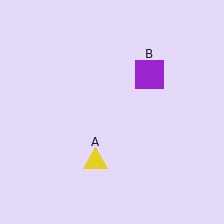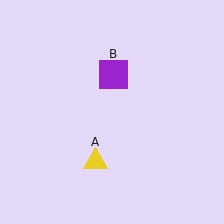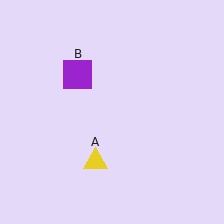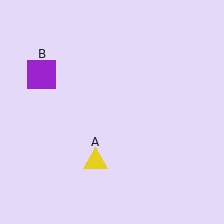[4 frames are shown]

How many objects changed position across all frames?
1 object changed position: purple square (object B).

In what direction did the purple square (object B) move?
The purple square (object B) moved left.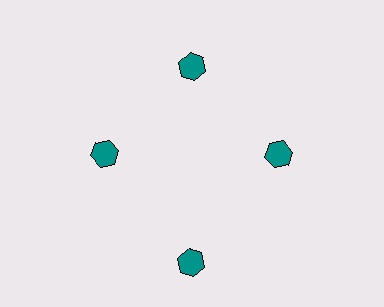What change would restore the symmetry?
The symmetry would be restored by moving it inward, back onto the ring so that all 4 hexagons sit at equal angles and equal distance from the center.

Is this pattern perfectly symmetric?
No. The 4 teal hexagons are arranged in a ring, but one element near the 6 o'clock position is pushed outward from the center, breaking the 4-fold rotational symmetry.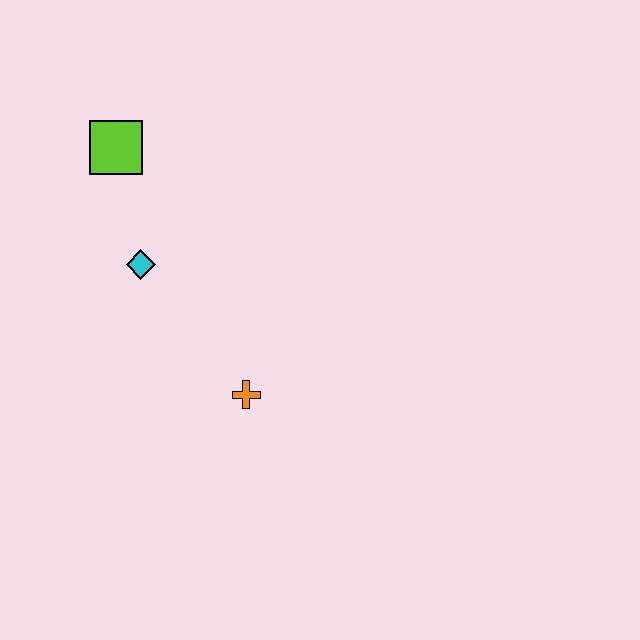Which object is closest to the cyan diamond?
The lime square is closest to the cyan diamond.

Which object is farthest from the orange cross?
The lime square is farthest from the orange cross.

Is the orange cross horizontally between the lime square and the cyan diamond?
No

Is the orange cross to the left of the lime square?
No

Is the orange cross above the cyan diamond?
No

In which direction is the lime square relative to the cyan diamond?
The lime square is above the cyan diamond.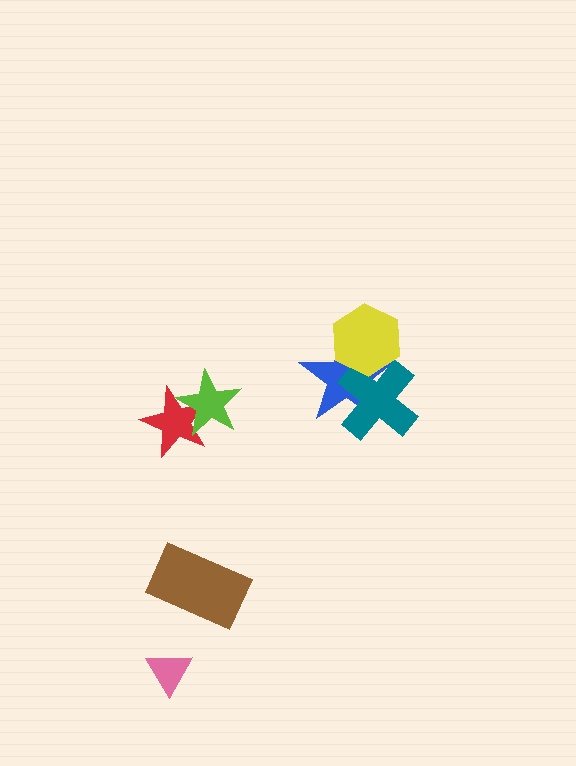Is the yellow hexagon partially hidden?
No, no other shape covers it.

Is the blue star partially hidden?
Yes, it is partially covered by another shape.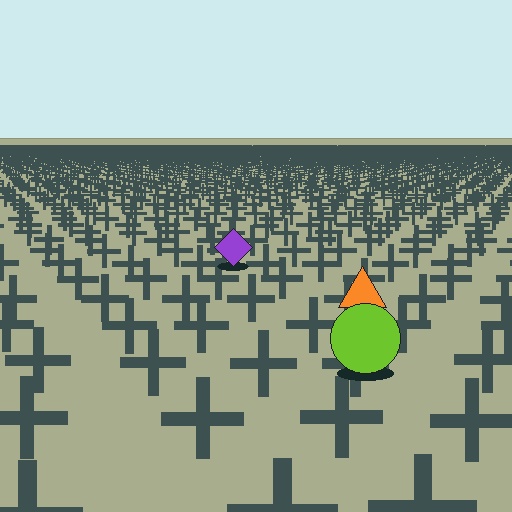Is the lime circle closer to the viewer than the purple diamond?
Yes. The lime circle is closer — you can tell from the texture gradient: the ground texture is coarser near it.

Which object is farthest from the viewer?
The purple diamond is farthest from the viewer. It appears smaller and the ground texture around it is denser.